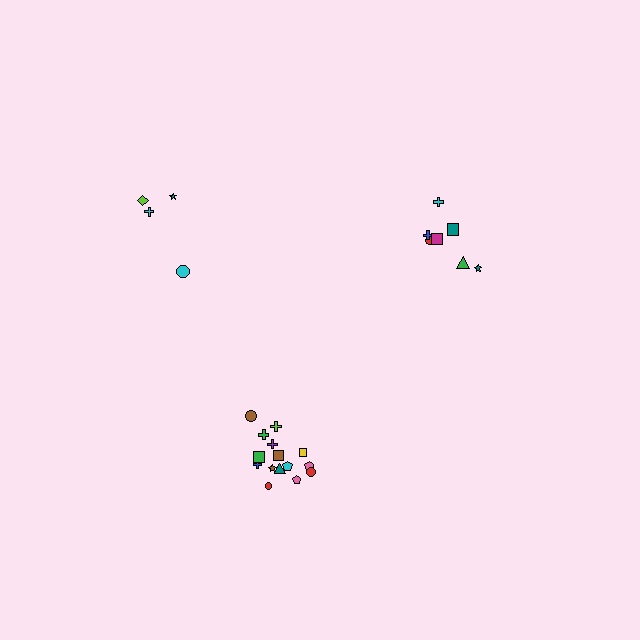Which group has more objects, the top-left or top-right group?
The top-right group.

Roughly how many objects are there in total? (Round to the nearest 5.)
Roughly 25 objects in total.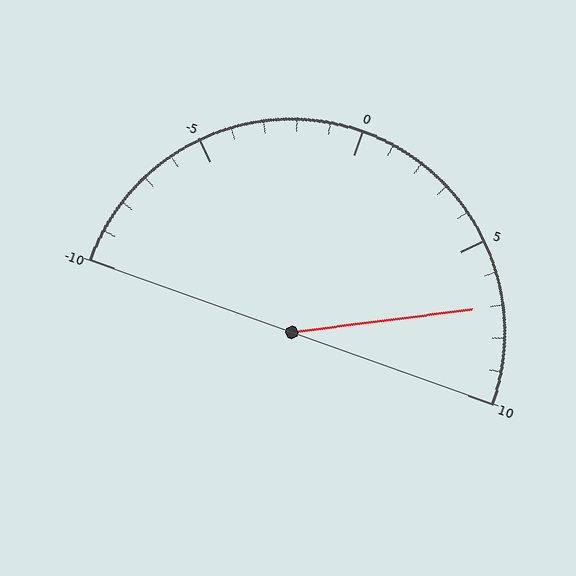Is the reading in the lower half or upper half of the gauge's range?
The reading is in the upper half of the range (-10 to 10).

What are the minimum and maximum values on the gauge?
The gauge ranges from -10 to 10.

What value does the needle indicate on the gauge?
The needle indicates approximately 7.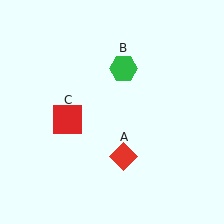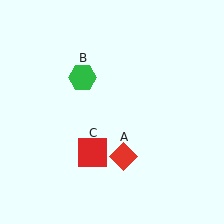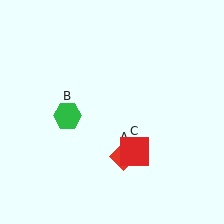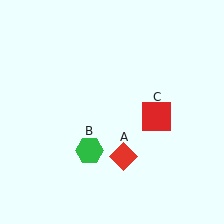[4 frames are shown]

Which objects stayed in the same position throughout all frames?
Red diamond (object A) remained stationary.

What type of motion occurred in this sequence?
The green hexagon (object B), red square (object C) rotated counterclockwise around the center of the scene.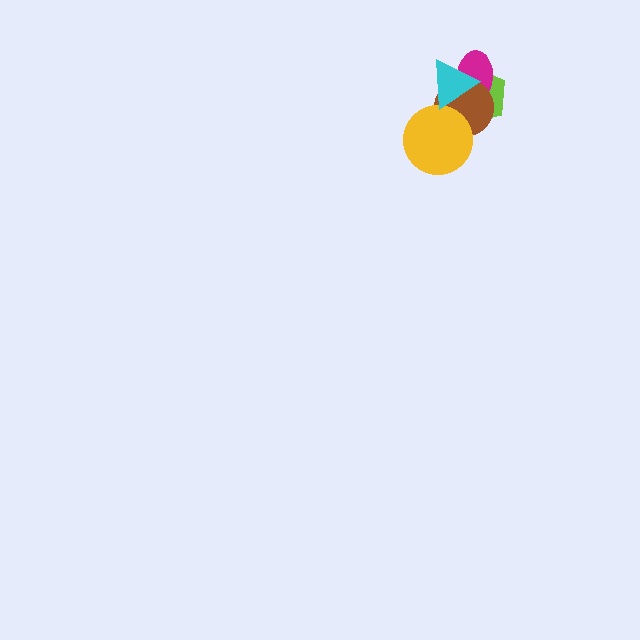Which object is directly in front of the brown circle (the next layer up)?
The yellow circle is directly in front of the brown circle.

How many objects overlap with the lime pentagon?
3 objects overlap with the lime pentagon.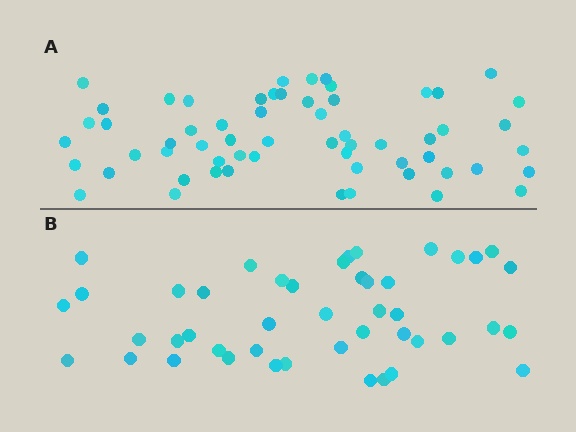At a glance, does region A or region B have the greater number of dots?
Region A (the top region) has more dots.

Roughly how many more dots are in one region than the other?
Region A has approximately 15 more dots than region B.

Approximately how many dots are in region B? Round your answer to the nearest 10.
About 40 dots. (The exact count is 45, which rounds to 40.)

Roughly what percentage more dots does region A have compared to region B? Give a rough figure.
About 35% more.